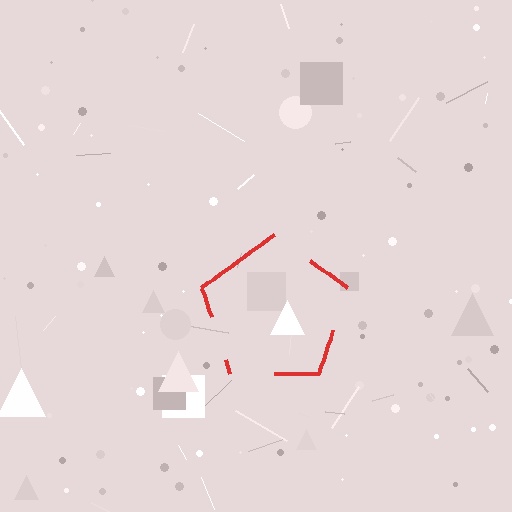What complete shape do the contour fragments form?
The contour fragments form a pentagon.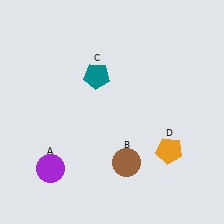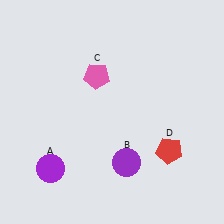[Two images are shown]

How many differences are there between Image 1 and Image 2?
There are 3 differences between the two images.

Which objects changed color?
B changed from brown to purple. C changed from teal to pink. D changed from orange to red.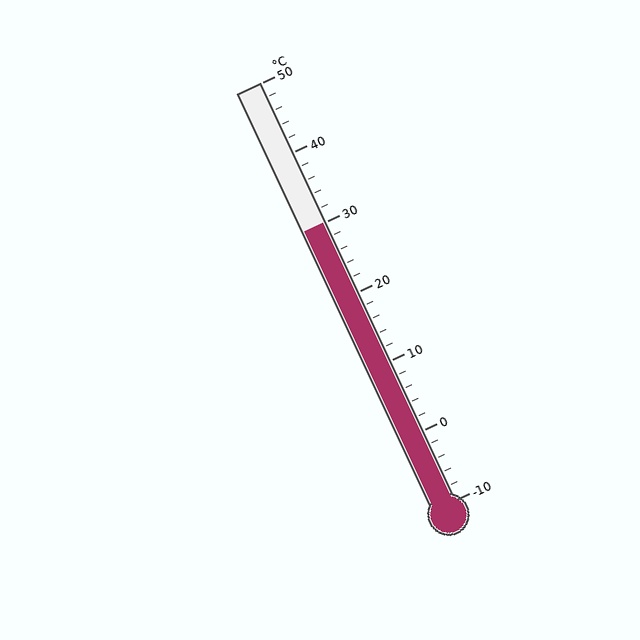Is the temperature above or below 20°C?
The temperature is above 20°C.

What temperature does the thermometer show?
The thermometer shows approximately 30°C.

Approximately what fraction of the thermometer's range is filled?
The thermometer is filled to approximately 65% of its range.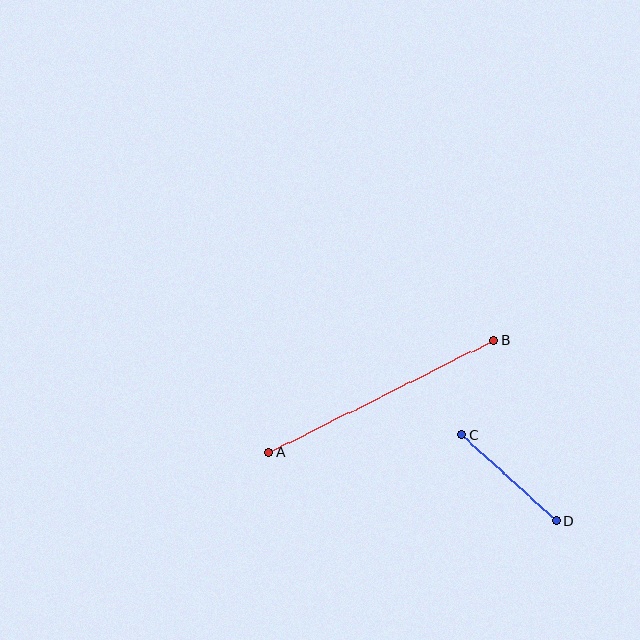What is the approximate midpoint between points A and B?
The midpoint is at approximately (381, 396) pixels.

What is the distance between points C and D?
The distance is approximately 127 pixels.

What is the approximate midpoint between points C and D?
The midpoint is at approximately (509, 478) pixels.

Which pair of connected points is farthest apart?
Points A and B are farthest apart.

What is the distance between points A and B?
The distance is approximately 251 pixels.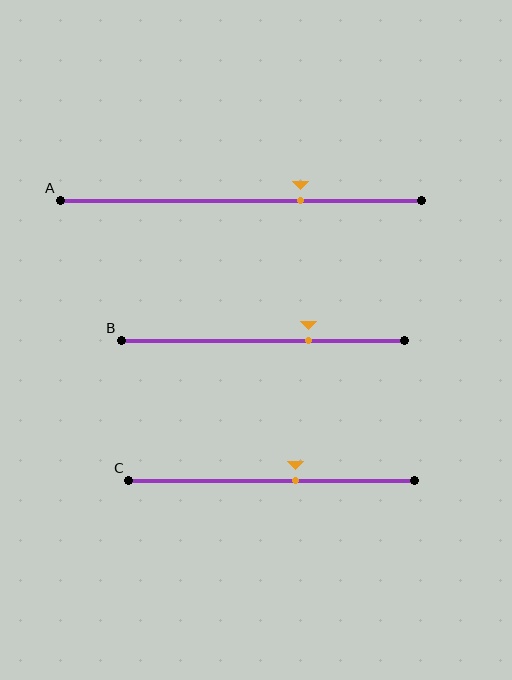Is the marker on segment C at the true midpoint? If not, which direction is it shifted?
No, the marker on segment C is shifted to the right by about 8% of the segment length.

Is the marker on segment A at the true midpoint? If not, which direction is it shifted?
No, the marker on segment A is shifted to the right by about 17% of the segment length.